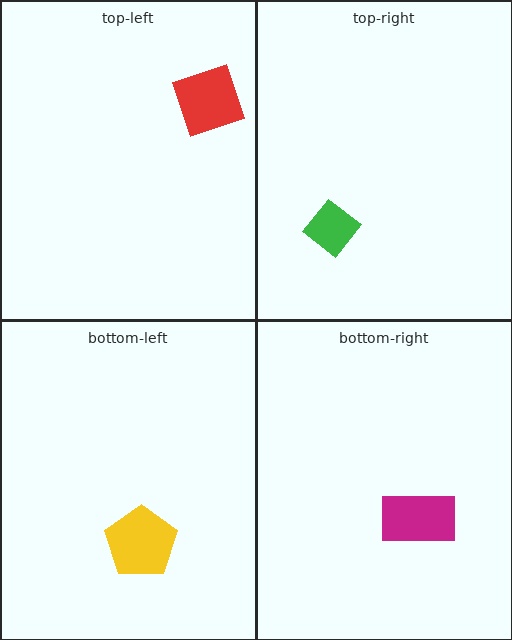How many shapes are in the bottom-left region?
1.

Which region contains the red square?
The top-left region.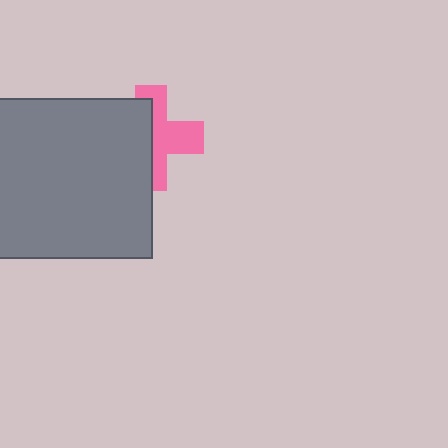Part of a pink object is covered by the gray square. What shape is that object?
It is a cross.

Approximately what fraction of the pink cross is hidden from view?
Roughly 50% of the pink cross is hidden behind the gray square.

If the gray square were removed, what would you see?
You would see the complete pink cross.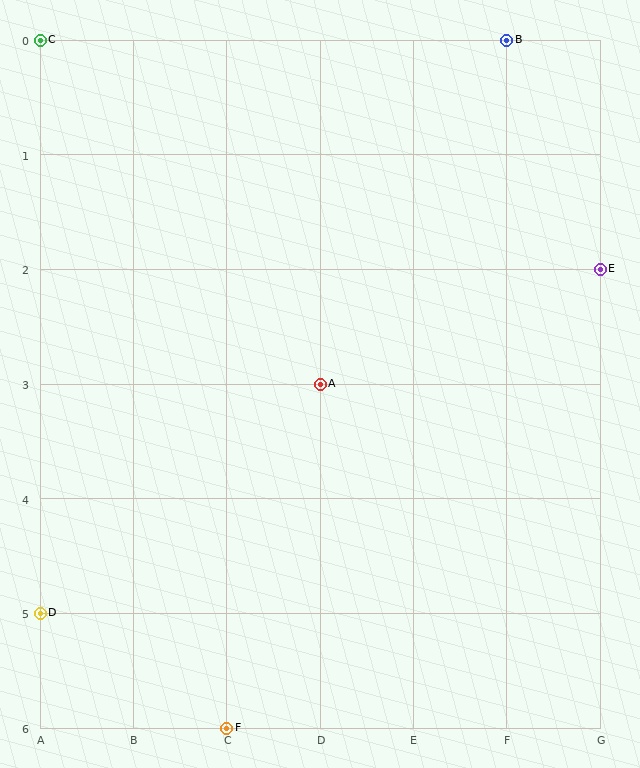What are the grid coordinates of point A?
Point A is at grid coordinates (D, 3).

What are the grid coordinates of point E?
Point E is at grid coordinates (G, 2).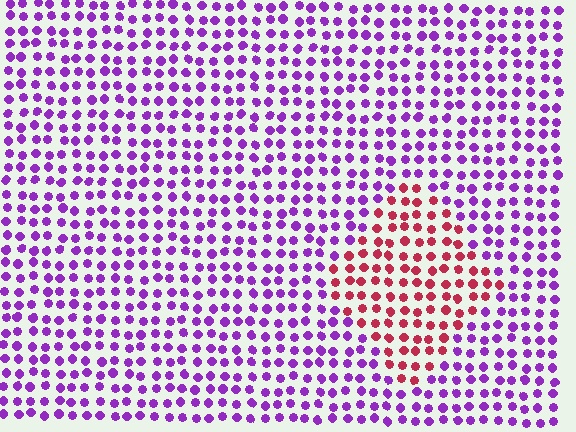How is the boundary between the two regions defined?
The boundary is defined purely by a slight shift in hue (about 63 degrees). Spacing, size, and orientation are identical on both sides.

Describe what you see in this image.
The image is filled with small purple elements in a uniform arrangement. A diamond-shaped region is visible where the elements are tinted to a slightly different hue, forming a subtle color boundary.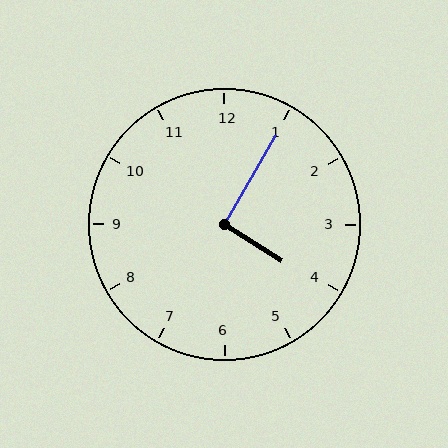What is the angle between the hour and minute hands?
Approximately 92 degrees.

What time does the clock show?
4:05.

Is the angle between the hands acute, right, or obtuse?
It is right.